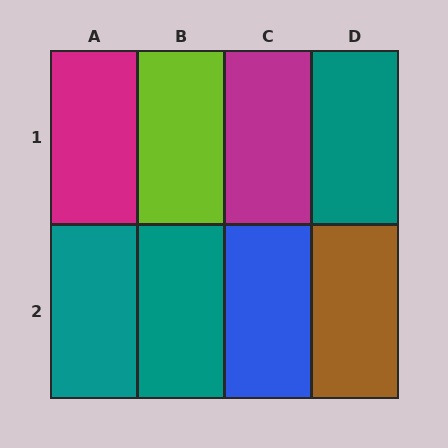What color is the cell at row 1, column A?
Magenta.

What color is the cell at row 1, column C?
Magenta.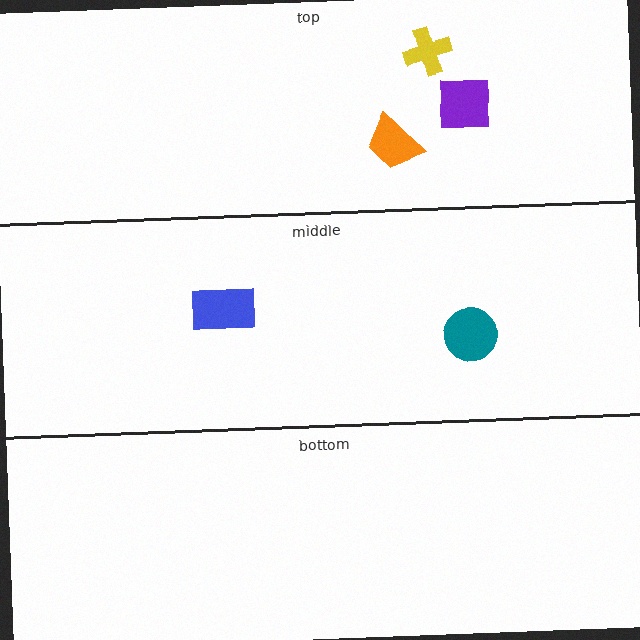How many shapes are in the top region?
3.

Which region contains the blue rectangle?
The middle region.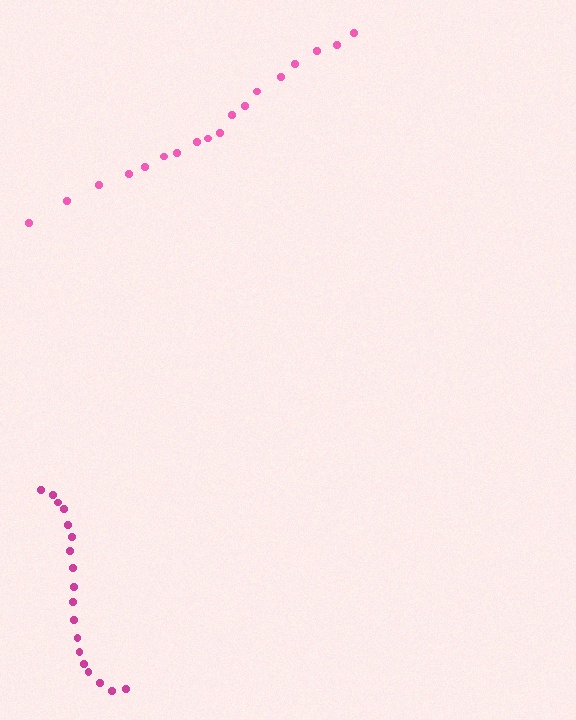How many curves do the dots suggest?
There are 2 distinct paths.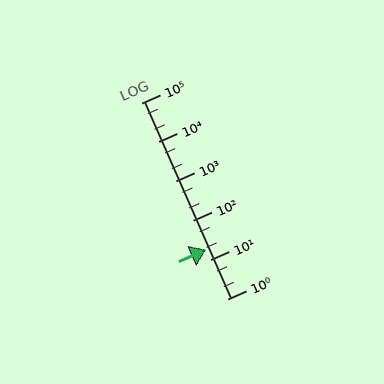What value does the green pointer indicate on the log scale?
The pointer indicates approximately 18.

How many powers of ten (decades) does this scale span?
The scale spans 5 decades, from 1 to 100000.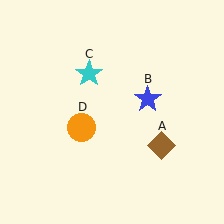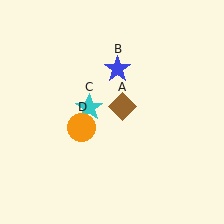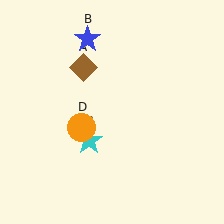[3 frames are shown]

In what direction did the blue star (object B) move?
The blue star (object B) moved up and to the left.